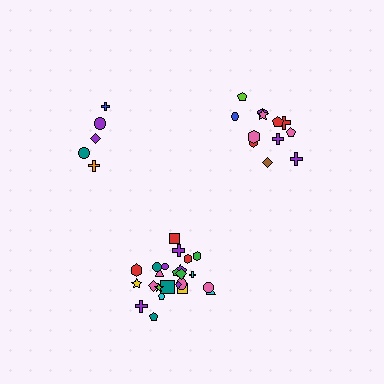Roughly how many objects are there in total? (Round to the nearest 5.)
Roughly 40 objects in total.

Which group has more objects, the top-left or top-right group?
The top-right group.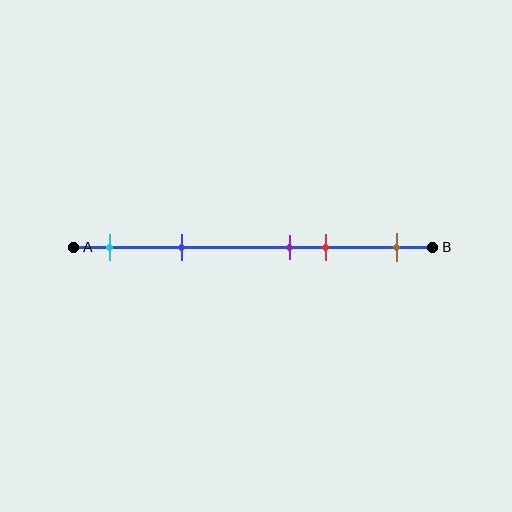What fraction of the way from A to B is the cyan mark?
The cyan mark is approximately 10% (0.1) of the way from A to B.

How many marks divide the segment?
There are 5 marks dividing the segment.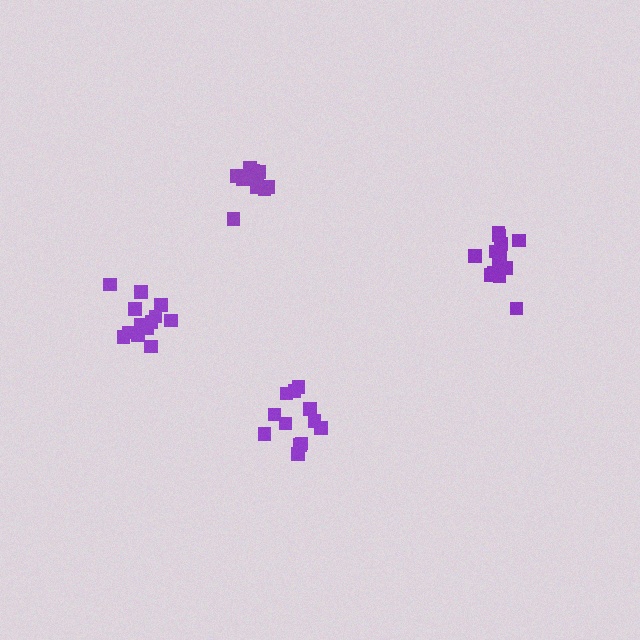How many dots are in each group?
Group 1: 11 dots, Group 2: 13 dots, Group 3: 13 dots, Group 4: 12 dots (49 total).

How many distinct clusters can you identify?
There are 4 distinct clusters.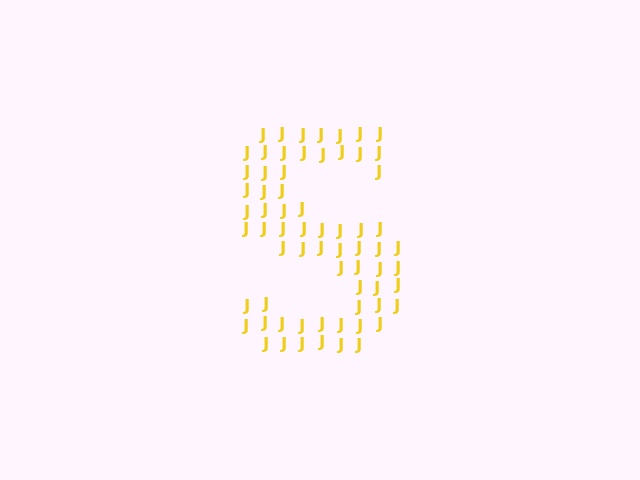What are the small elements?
The small elements are letter J's.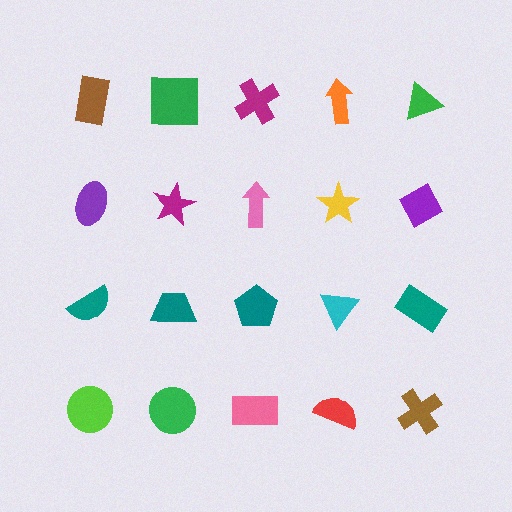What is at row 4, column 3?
A pink rectangle.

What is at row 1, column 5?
A green triangle.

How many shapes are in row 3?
5 shapes.